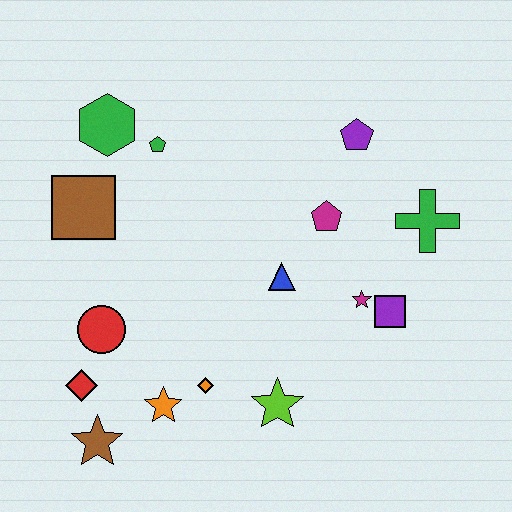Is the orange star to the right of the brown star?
Yes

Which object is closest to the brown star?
The red diamond is closest to the brown star.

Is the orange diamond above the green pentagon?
No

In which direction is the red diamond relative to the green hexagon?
The red diamond is below the green hexagon.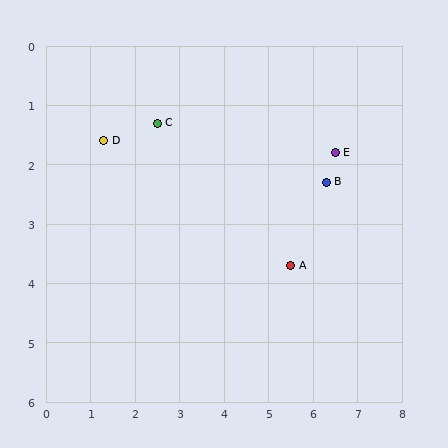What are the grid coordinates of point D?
Point D is at approximately (1.3, 1.6).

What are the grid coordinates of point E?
Point E is at approximately (6.5, 1.8).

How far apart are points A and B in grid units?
Points A and B are about 1.6 grid units apart.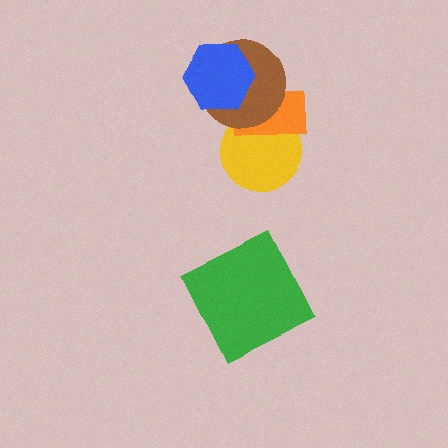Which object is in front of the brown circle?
The blue hexagon is in front of the brown circle.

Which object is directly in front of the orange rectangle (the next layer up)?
The brown circle is directly in front of the orange rectangle.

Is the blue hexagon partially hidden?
No, no other shape covers it.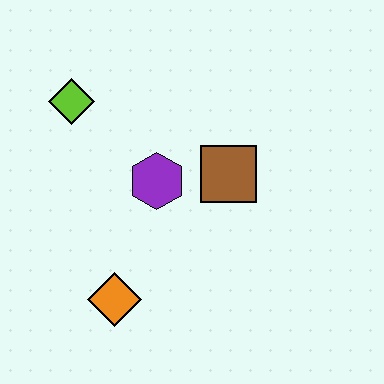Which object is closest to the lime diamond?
The purple hexagon is closest to the lime diamond.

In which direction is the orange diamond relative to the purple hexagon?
The orange diamond is below the purple hexagon.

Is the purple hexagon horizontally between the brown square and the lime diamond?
Yes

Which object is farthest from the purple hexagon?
The orange diamond is farthest from the purple hexagon.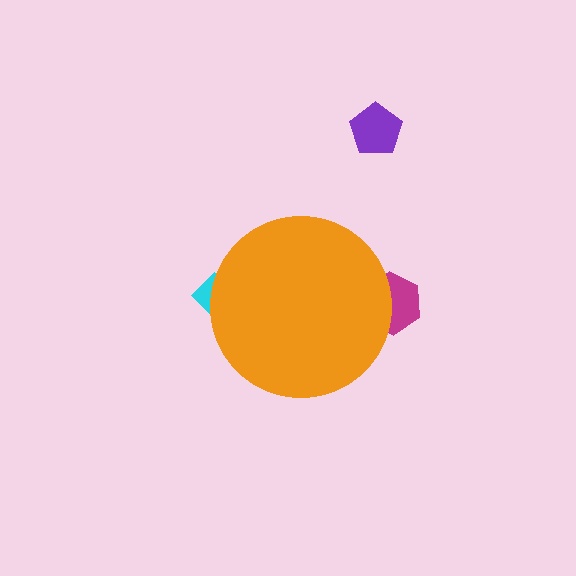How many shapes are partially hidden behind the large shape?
2 shapes are partially hidden.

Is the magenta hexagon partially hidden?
Yes, the magenta hexagon is partially hidden behind the orange circle.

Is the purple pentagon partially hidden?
No, the purple pentagon is fully visible.